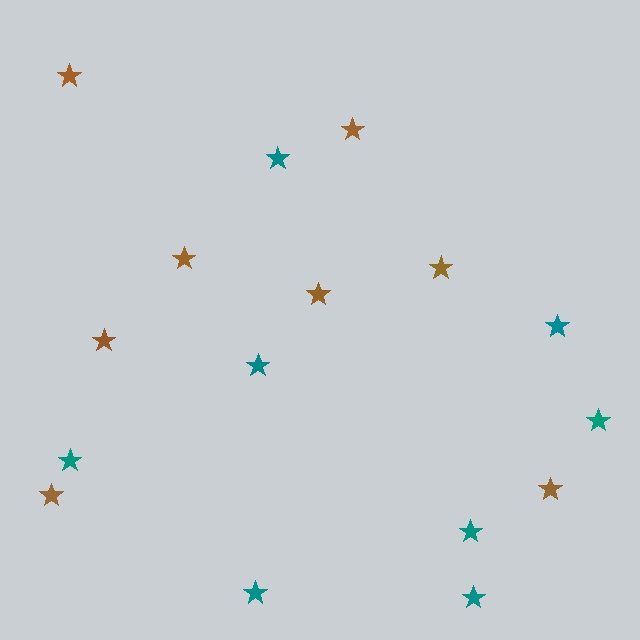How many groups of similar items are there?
There are 2 groups: one group of teal stars (8) and one group of brown stars (8).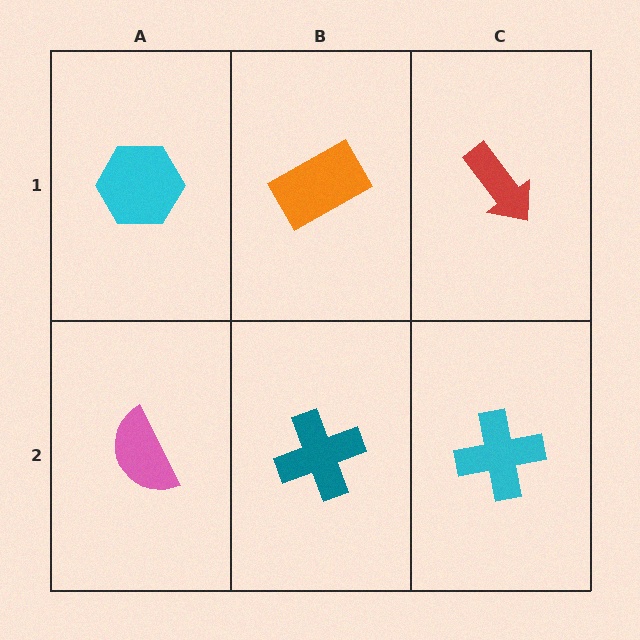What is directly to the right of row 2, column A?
A teal cross.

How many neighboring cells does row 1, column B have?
3.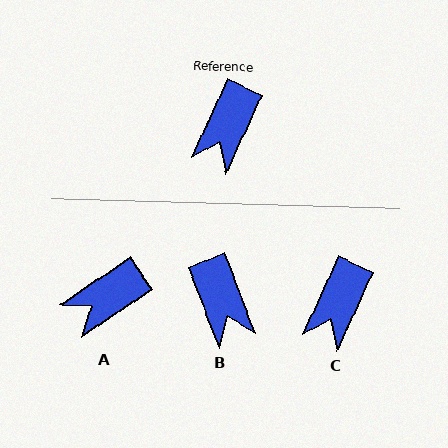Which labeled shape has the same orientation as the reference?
C.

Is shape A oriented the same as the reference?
No, it is off by about 31 degrees.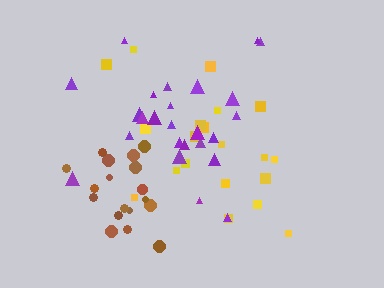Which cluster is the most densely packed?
Brown.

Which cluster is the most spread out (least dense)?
Yellow.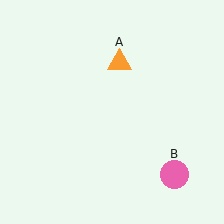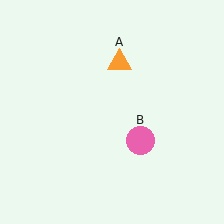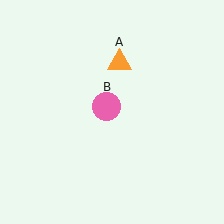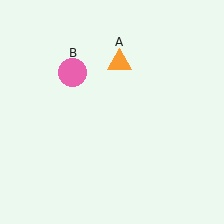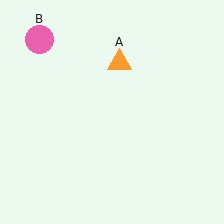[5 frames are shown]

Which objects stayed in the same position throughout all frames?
Orange triangle (object A) remained stationary.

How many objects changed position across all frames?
1 object changed position: pink circle (object B).